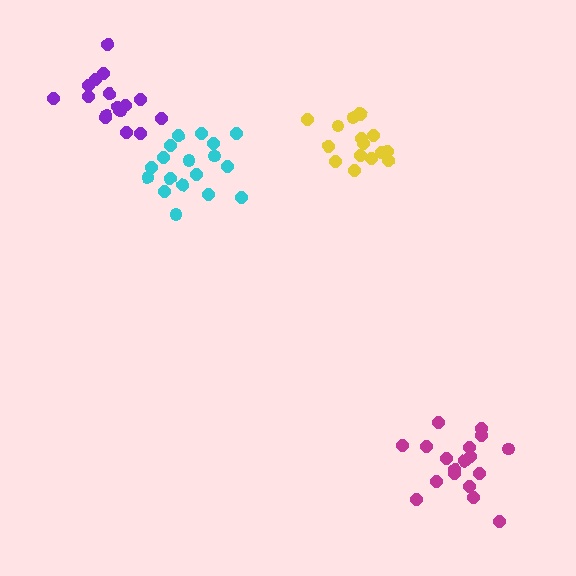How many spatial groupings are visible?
There are 4 spatial groupings.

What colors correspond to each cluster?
The clusters are colored: yellow, cyan, magenta, purple.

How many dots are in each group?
Group 1: 16 dots, Group 2: 18 dots, Group 3: 18 dots, Group 4: 16 dots (68 total).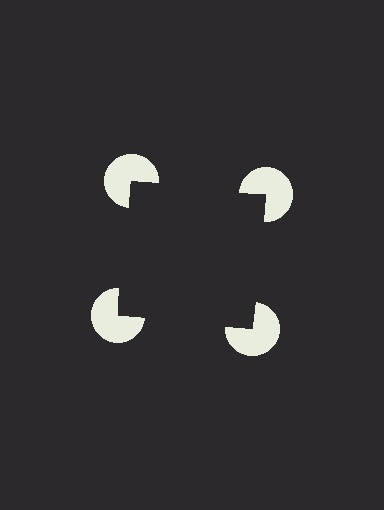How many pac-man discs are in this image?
There are 4 — one at each vertex of the illusory square.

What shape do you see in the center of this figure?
An illusory square — its edges are inferred from the aligned wedge cuts in the pac-man discs, not physically drawn.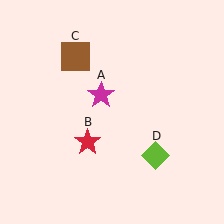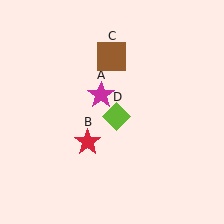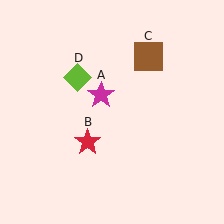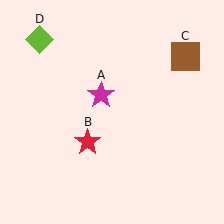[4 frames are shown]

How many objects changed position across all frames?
2 objects changed position: brown square (object C), lime diamond (object D).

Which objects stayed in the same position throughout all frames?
Magenta star (object A) and red star (object B) remained stationary.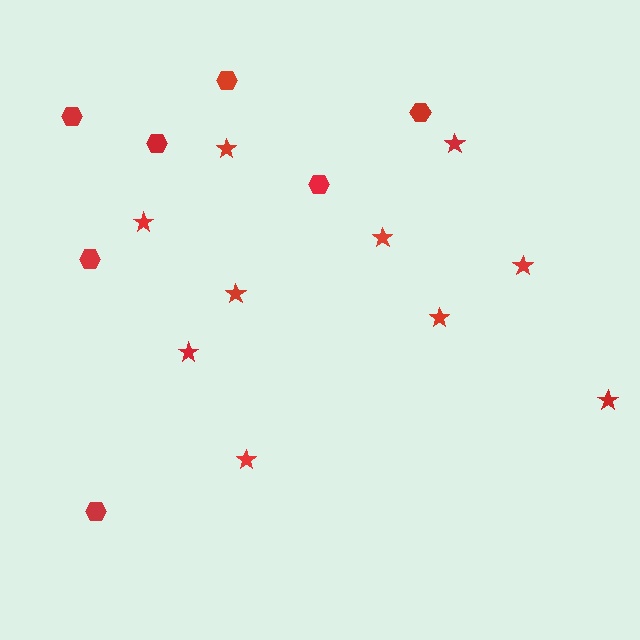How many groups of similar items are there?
There are 2 groups: one group of hexagons (7) and one group of stars (10).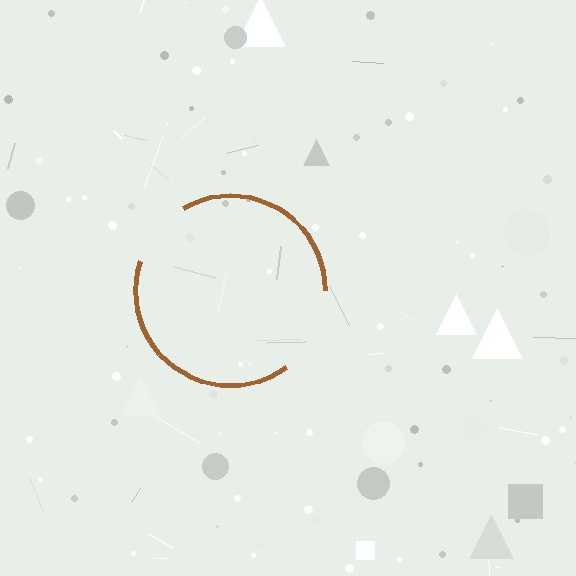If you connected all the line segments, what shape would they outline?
They would outline a circle.